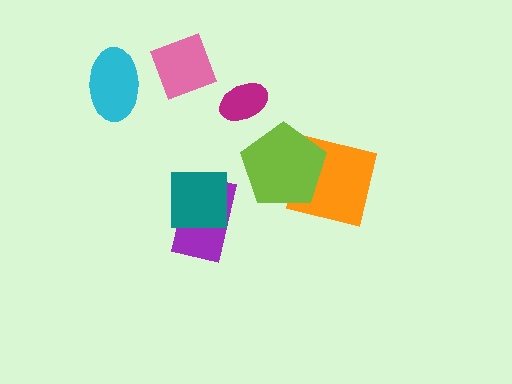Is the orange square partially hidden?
Yes, it is partially covered by another shape.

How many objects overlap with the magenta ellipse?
0 objects overlap with the magenta ellipse.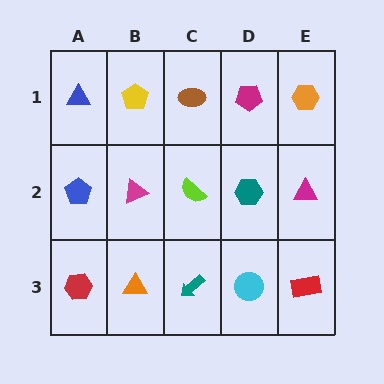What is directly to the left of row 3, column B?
A red hexagon.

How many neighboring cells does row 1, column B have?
3.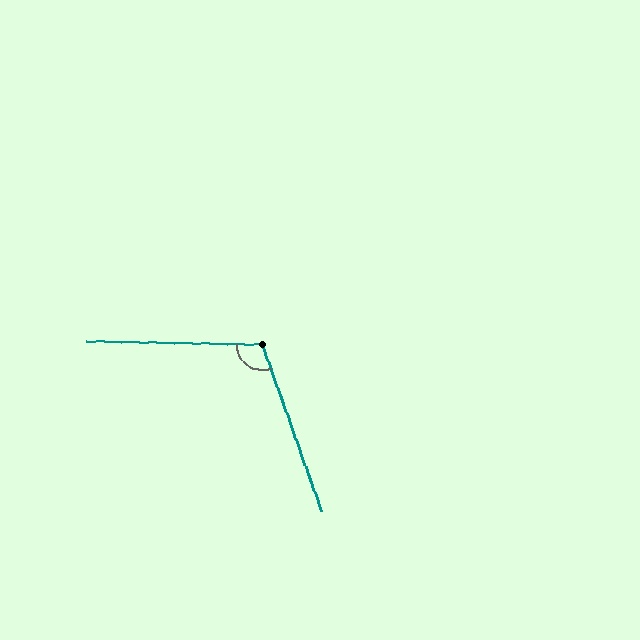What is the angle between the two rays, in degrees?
Approximately 111 degrees.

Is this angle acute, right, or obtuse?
It is obtuse.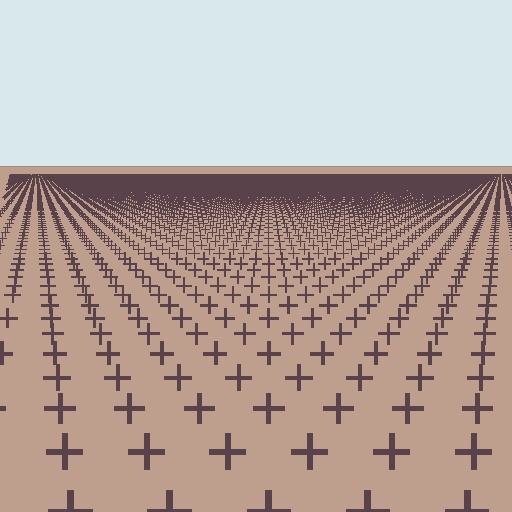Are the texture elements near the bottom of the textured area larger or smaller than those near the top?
Larger. Near the bottom, elements are closer to the viewer and appear at a bigger on-screen size.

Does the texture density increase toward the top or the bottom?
Density increases toward the top.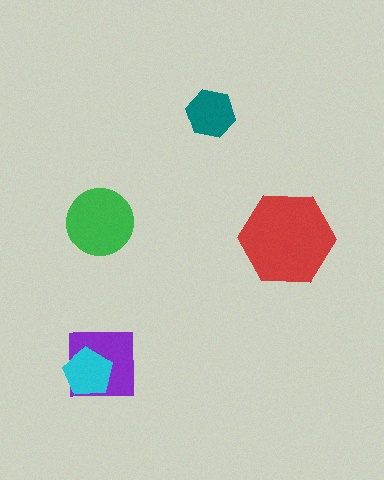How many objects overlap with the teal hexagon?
0 objects overlap with the teal hexagon.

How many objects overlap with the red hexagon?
0 objects overlap with the red hexagon.